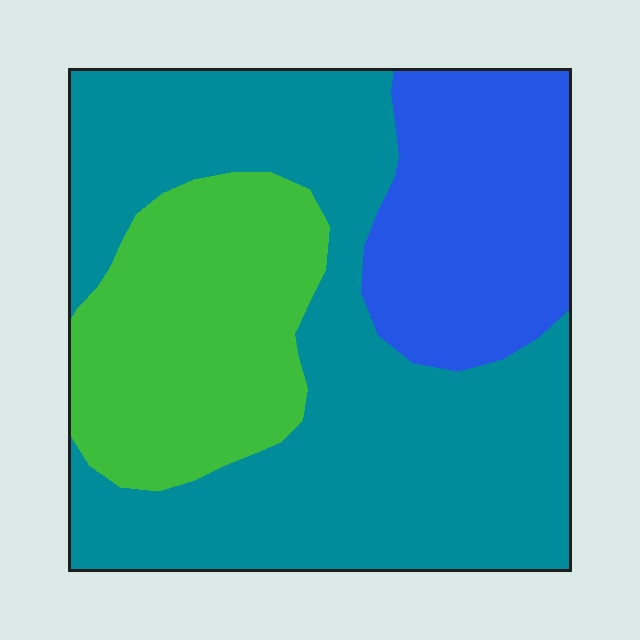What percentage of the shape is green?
Green takes up about one quarter (1/4) of the shape.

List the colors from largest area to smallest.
From largest to smallest: teal, green, blue.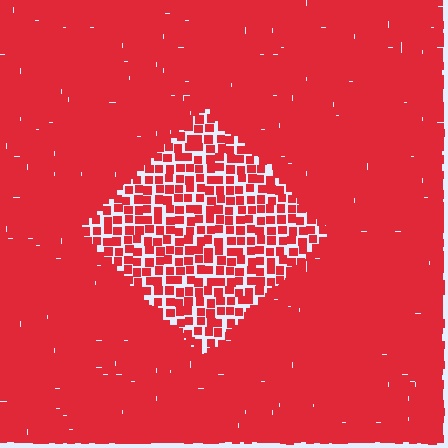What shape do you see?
I see a diamond.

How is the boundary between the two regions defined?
The boundary is defined by a change in element density (approximately 2.3x ratio). All elements are the same color, size, and shape.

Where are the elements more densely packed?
The elements are more densely packed outside the diamond boundary.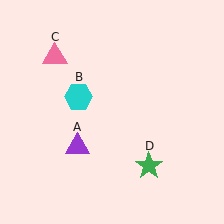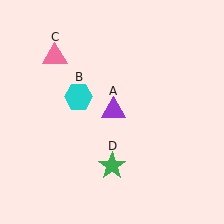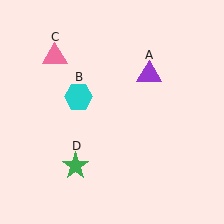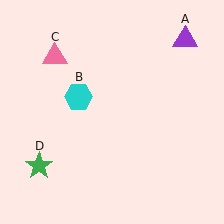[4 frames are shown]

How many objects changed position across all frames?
2 objects changed position: purple triangle (object A), green star (object D).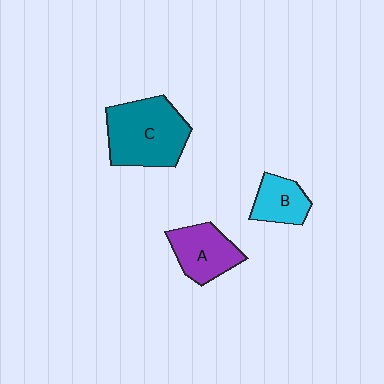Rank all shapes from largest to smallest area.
From largest to smallest: C (teal), A (purple), B (cyan).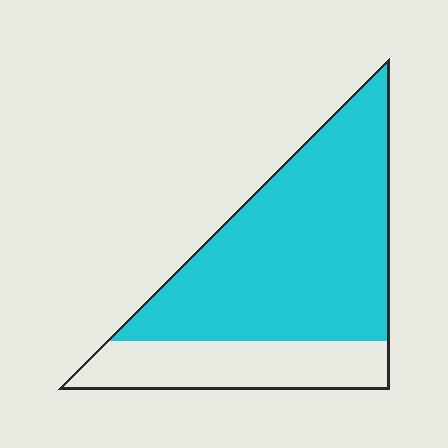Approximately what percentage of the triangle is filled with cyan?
Approximately 75%.